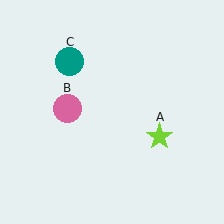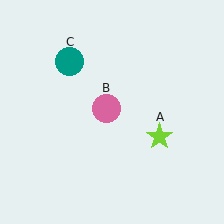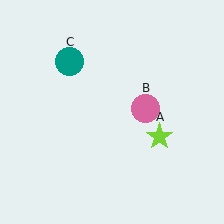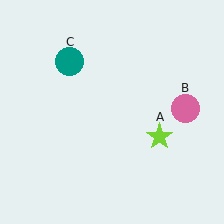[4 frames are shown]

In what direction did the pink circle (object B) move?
The pink circle (object B) moved right.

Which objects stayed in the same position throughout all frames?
Lime star (object A) and teal circle (object C) remained stationary.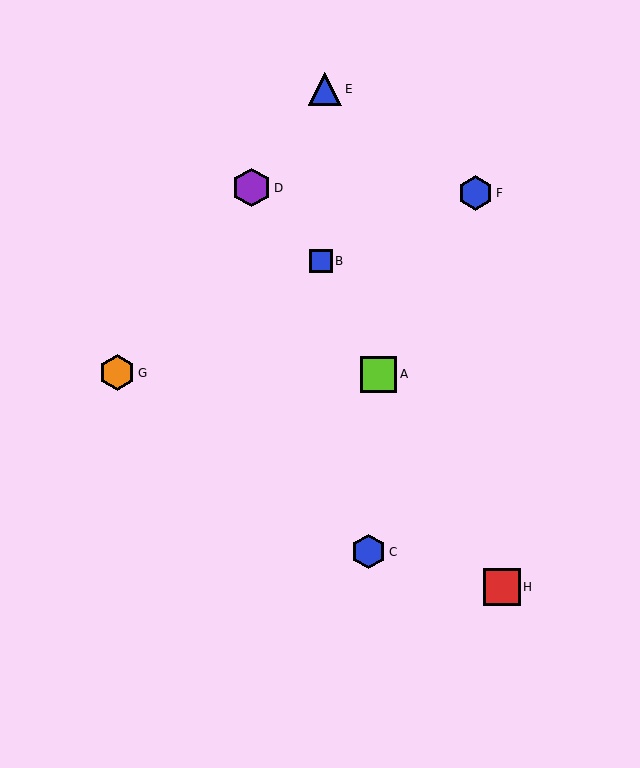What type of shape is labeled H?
Shape H is a red square.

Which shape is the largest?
The purple hexagon (labeled D) is the largest.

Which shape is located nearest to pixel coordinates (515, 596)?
The red square (labeled H) at (502, 587) is nearest to that location.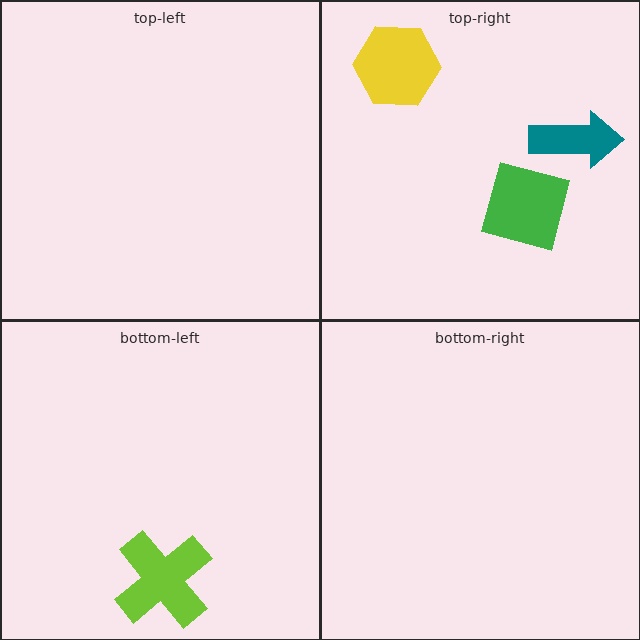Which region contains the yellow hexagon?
The top-right region.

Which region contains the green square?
The top-right region.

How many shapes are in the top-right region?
3.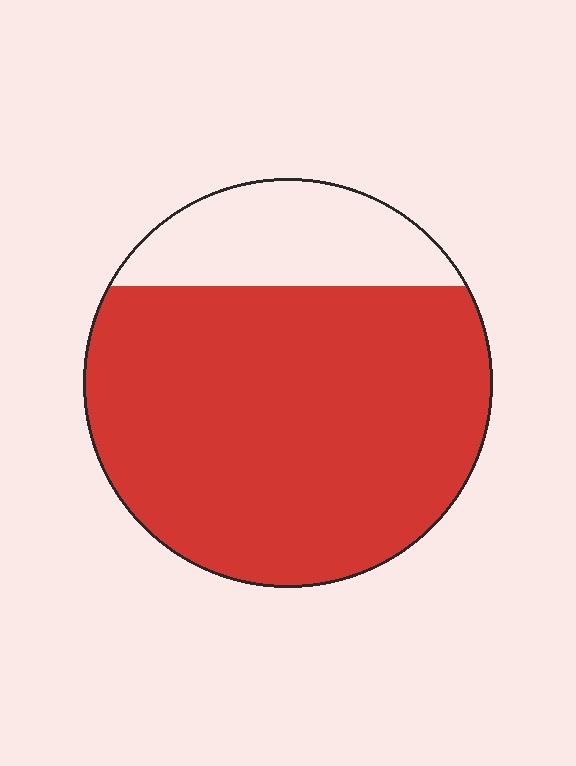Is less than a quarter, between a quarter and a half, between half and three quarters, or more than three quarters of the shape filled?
More than three quarters.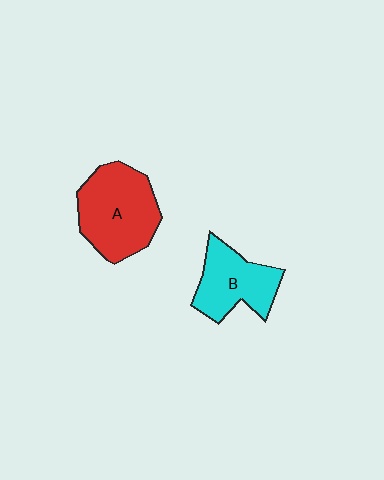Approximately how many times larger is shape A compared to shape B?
Approximately 1.3 times.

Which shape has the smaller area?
Shape B (cyan).